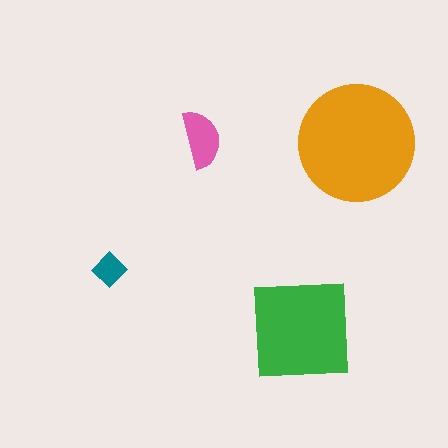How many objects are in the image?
There are 4 objects in the image.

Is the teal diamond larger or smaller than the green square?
Smaller.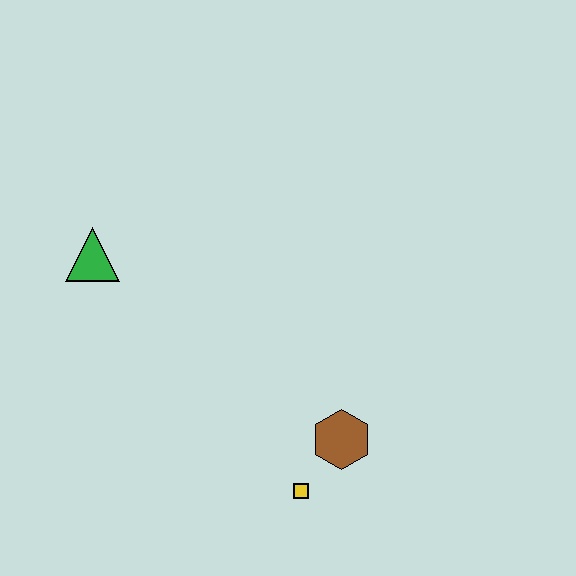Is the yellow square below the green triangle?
Yes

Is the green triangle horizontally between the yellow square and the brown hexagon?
No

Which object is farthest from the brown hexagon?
The green triangle is farthest from the brown hexagon.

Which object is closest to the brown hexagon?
The yellow square is closest to the brown hexagon.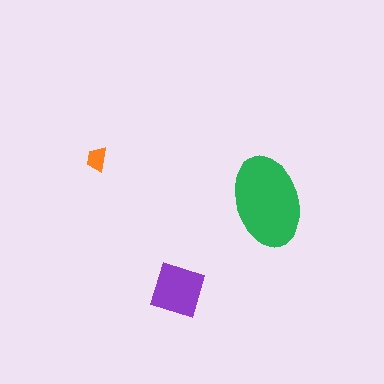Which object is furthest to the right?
The green ellipse is rightmost.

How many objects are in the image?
There are 3 objects in the image.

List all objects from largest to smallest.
The green ellipse, the purple square, the orange trapezoid.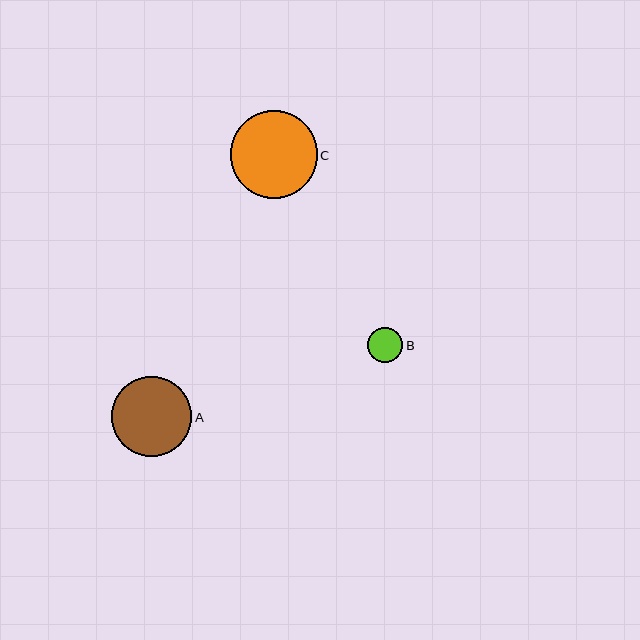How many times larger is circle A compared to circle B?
Circle A is approximately 2.3 times the size of circle B.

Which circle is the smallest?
Circle B is the smallest with a size of approximately 35 pixels.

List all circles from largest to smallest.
From largest to smallest: C, A, B.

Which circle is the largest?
Circle C is the largest with a size of approximately 87 pixels.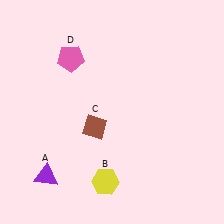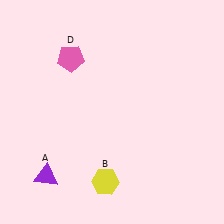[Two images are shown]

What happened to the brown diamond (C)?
The brown diamond (C) was removed in Image 2. It was in the bottom-left area of Image 1.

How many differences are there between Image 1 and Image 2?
There is 1 difference between the two images.